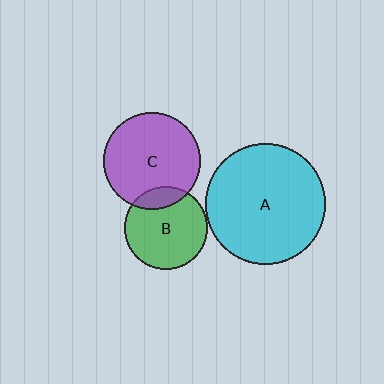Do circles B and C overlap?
Yes.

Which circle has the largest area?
Circle A (cyan).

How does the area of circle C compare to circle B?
Approximately 1.4 times.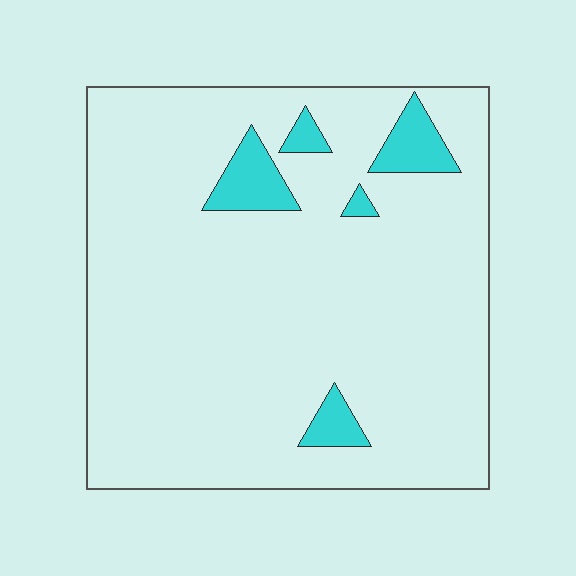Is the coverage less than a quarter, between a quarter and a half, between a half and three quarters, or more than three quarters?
Less than a quarter.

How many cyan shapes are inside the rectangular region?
5.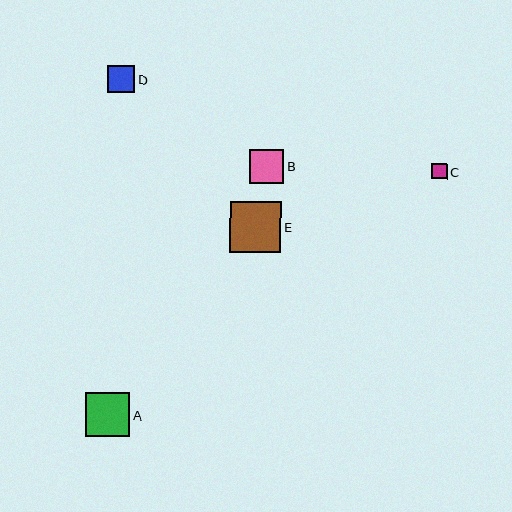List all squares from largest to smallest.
From largest to smallest: E, A, B, D, C.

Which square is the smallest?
Square C is the smallest with a size of approximately 15 pixels.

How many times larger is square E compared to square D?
Square E is approximately 1.9 times the size of square D.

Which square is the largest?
Square E is the largest with a size of approximately 51 pixels.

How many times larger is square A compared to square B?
Square A is approximately 1.3 times the size of square B.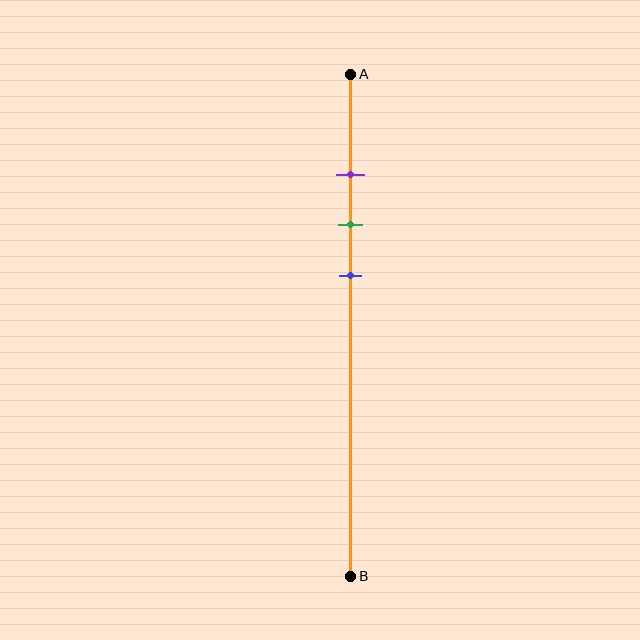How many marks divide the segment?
There are 3 marks dividing the segment.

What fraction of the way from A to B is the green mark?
The green mark is approximately 30% (0.3) of the way from A to B.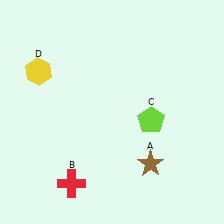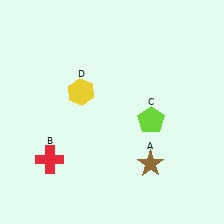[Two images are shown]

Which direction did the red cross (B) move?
The red cross (B) moved up.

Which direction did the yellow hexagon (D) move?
The yellow hexagon (D) moved right.